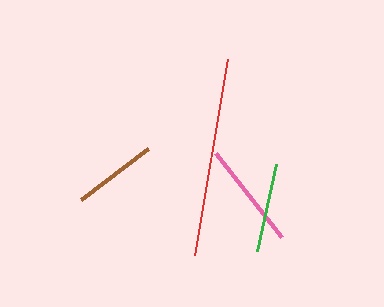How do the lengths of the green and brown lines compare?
The green and brown lines are approximately the same length.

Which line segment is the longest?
The red line is the longest at approximately 198 pixels.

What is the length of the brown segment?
The brown segment is approximately 84 pixels long.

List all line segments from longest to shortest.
From longest to shortest: red, pink, green, brown.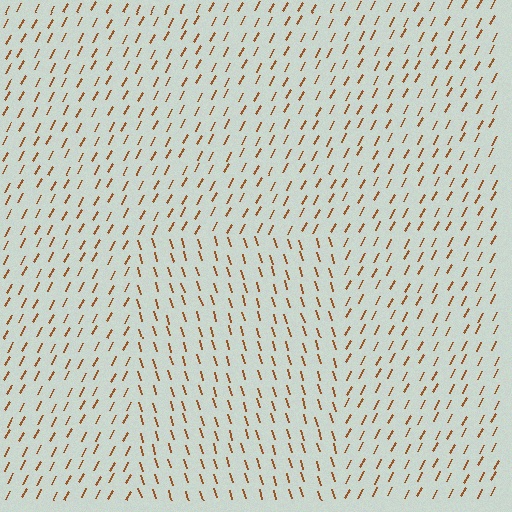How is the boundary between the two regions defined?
The boundary is defined purely by a change in line orientation (approximately 45 degrees difference). All lines are the same color and thickness.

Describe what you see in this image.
The image is filled with small brown line segments. A rectangle region in the image has lines oriented differently from the surrounding lines, creating a visible texture boundary.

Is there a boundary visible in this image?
Yes, there is a texture boundary formed by a change in line orientation.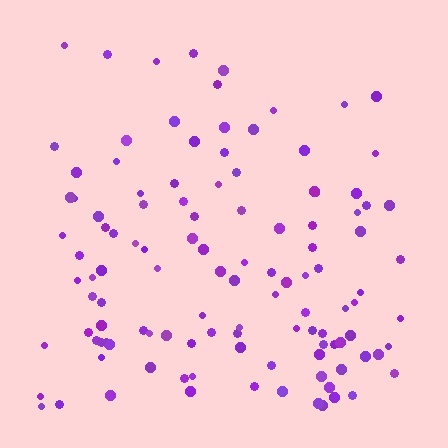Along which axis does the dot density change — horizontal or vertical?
Vertical.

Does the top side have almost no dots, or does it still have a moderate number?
Still a moderate number, just noticeably fewer than the bottom.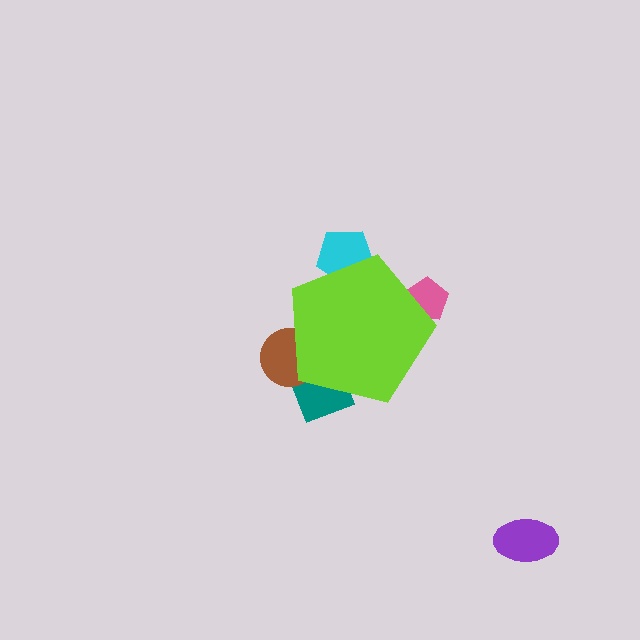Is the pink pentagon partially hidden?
Yes, the pink pentagon is partially hidden behind the lime pentagon.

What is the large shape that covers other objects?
A lime pentagon.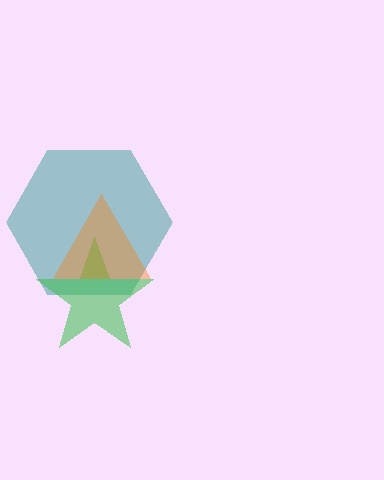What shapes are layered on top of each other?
The layered shapes are: a teal hexagon, a green star, an orange triangle.